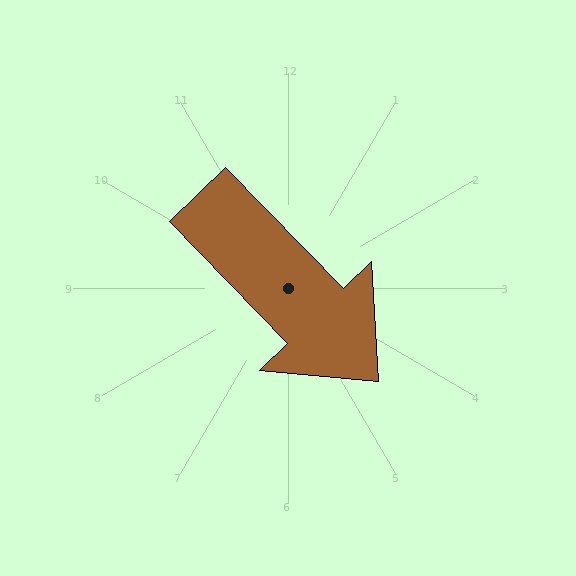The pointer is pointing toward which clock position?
Roughly 5 o'clock.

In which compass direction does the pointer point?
Southeast.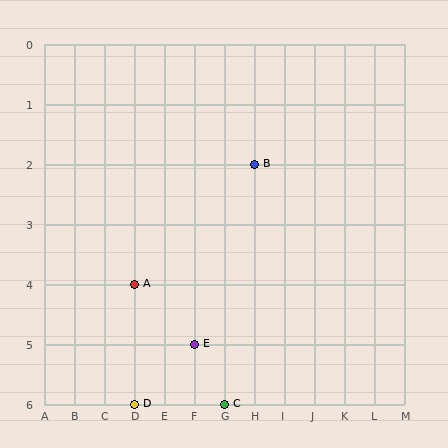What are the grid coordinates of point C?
Point C is at grid coordinates (G, 6).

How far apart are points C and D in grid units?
Points C and D are 3 columns apart.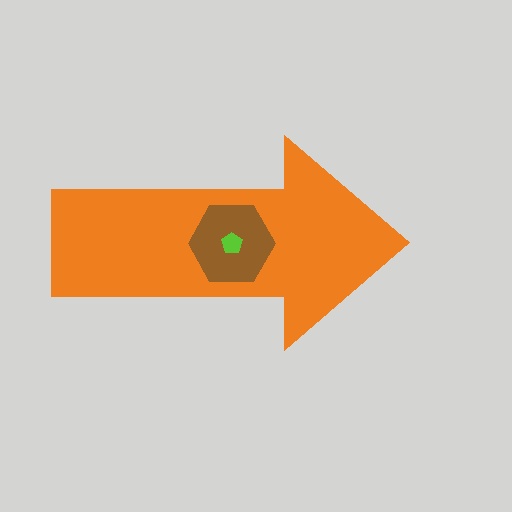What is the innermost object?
The lime pentagon.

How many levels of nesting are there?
3.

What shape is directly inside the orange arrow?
The brown hexagon.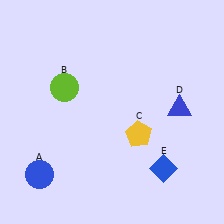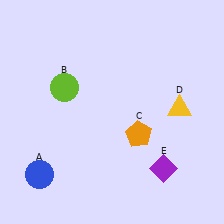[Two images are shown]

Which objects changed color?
C changed from yellow to orange. D changed from blue to yellow. E changed from blue to purple.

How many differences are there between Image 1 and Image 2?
There are 3 differences between the two images.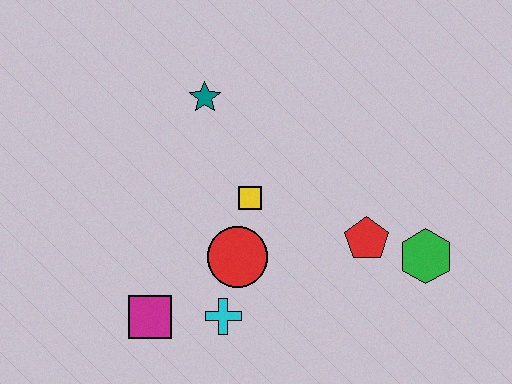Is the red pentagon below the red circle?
No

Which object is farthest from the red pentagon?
The magenta square is farthest from the red pentagon.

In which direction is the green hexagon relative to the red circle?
The green hexagon is to the right of the red circle.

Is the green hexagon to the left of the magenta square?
No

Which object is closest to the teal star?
The yellow square is closest to the teal star.